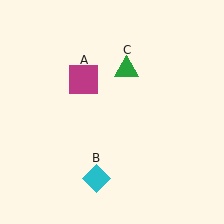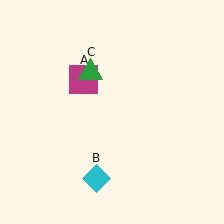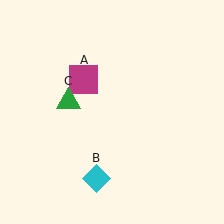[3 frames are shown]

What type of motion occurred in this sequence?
The green triangle (object C) rotated counterclockwise around the center of the scene.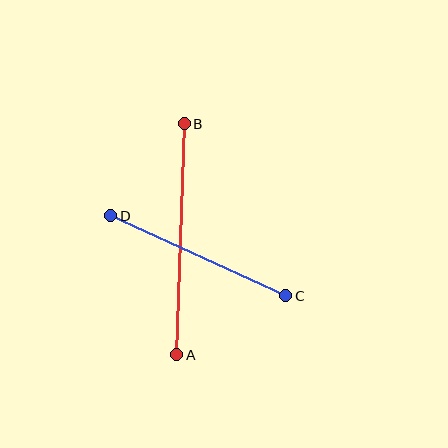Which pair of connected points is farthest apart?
Points A and B are farthest apart.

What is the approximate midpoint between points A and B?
The midpoint is at approximately (181, 239) pixels.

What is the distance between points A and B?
The distance is approximately 231 pixels.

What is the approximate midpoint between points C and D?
The midpoint is at approximately (198, 256) pixels.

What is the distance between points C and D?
The distance is approximately 192 pixels.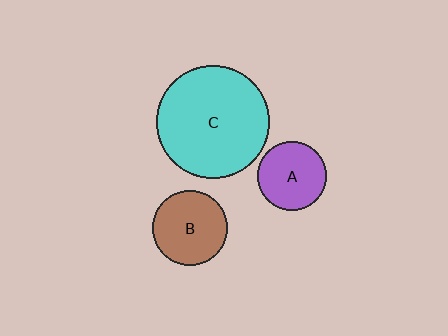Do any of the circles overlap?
No, none of the circles overlap.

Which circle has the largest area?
Circle C (cyan).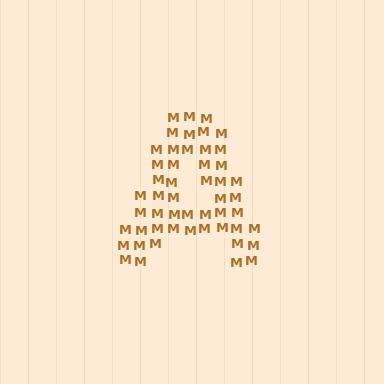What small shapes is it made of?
It is made of small letter M's.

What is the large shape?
The large shape is the letter A.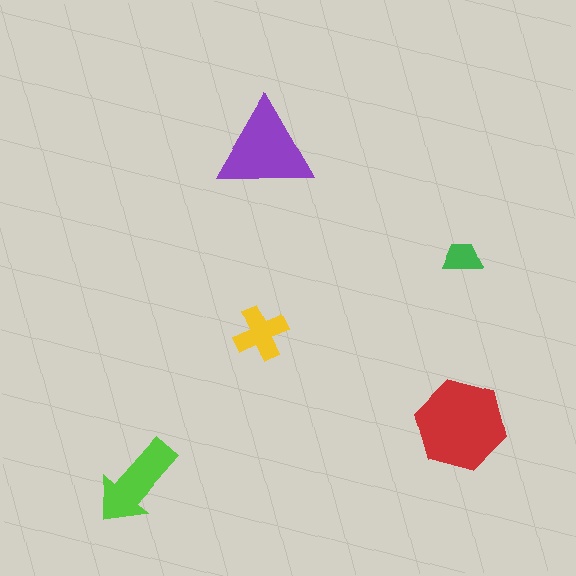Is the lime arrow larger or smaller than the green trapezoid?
Larger.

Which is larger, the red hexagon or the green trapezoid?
The red hexagon.